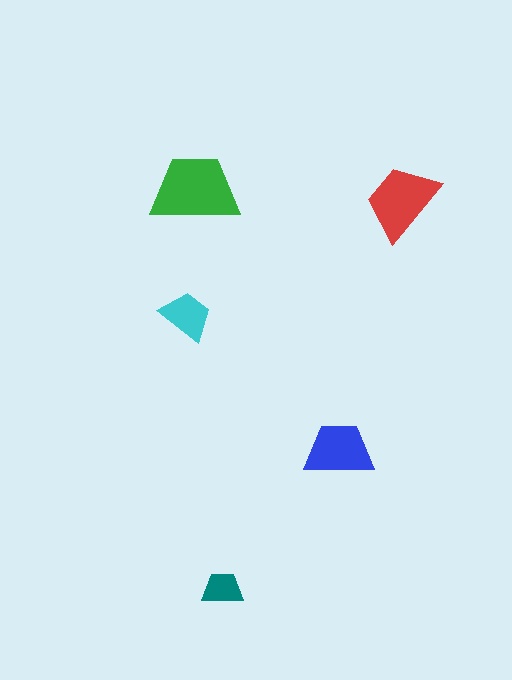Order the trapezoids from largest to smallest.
the green one, the red one, the blue one, the cyan one, the teal one.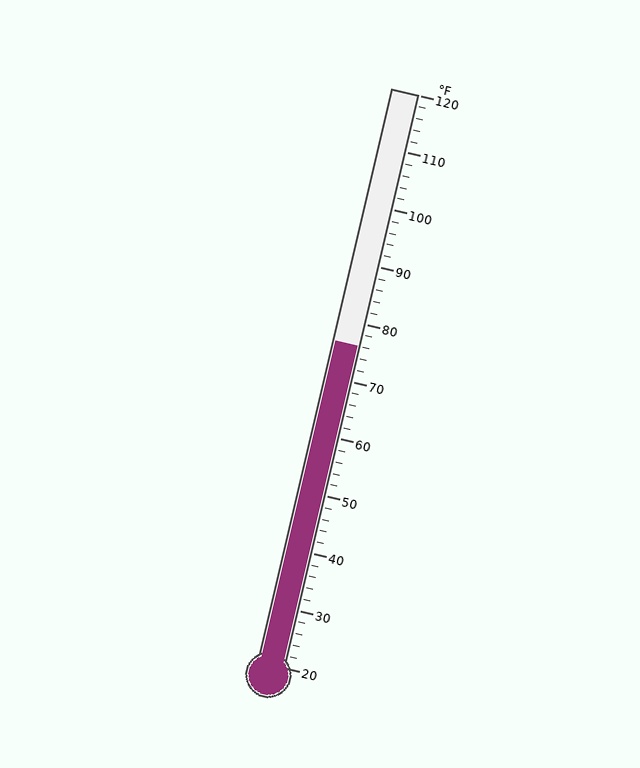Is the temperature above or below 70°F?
The temperature is above 70°F.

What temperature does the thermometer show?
The thermometer shows approximately 76°F.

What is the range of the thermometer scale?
The thermometer scale ranges from 20°F to 120°F.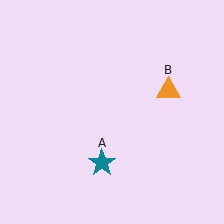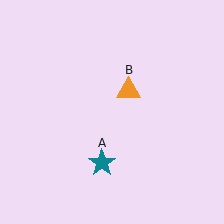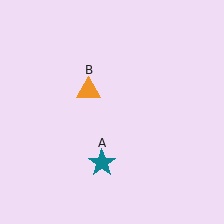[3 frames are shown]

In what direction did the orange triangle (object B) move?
The orange triangle (object B) moved left.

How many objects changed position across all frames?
1 object changed position: orange triangle (object B).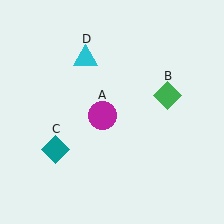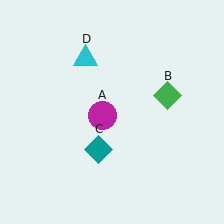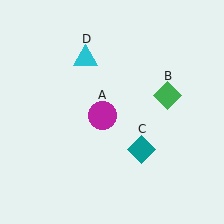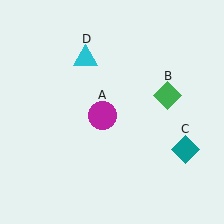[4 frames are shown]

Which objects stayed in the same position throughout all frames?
Magenta circle (object A) and green diamond (object B) and cyan triangle (object D) remained stationary.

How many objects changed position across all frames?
1 object changed position: teal diamond (object C).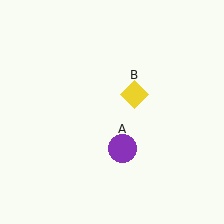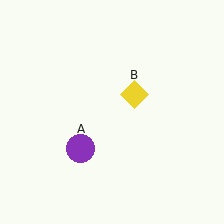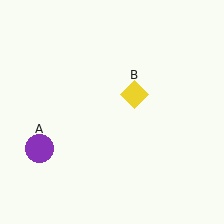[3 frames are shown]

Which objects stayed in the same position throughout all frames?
Yellow diamond (object B) remained stationary.